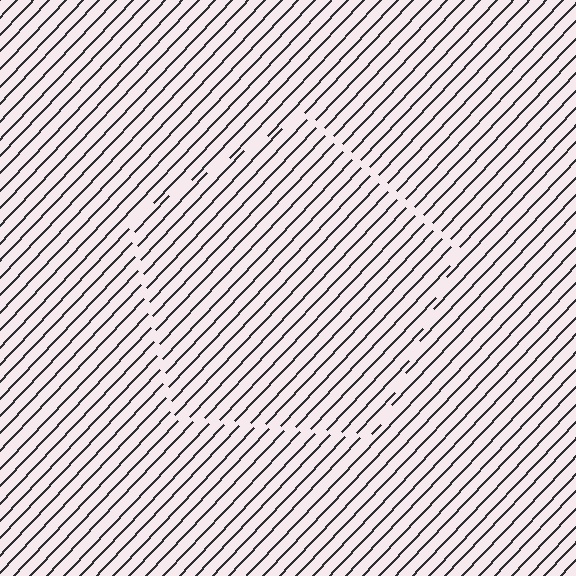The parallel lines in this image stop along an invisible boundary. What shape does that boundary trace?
An illusory pentagon. The interior of the shape contains the same grating, shifted by half a period — the contour is defined by the phase discontinuity where line-ends from the inner and outer gratings abut.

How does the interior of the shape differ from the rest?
The interior of the shape contains the same grating, shifted by half a period — the contour is defined by the phase discontinuity where line-ends from the inner and outer gratings abut.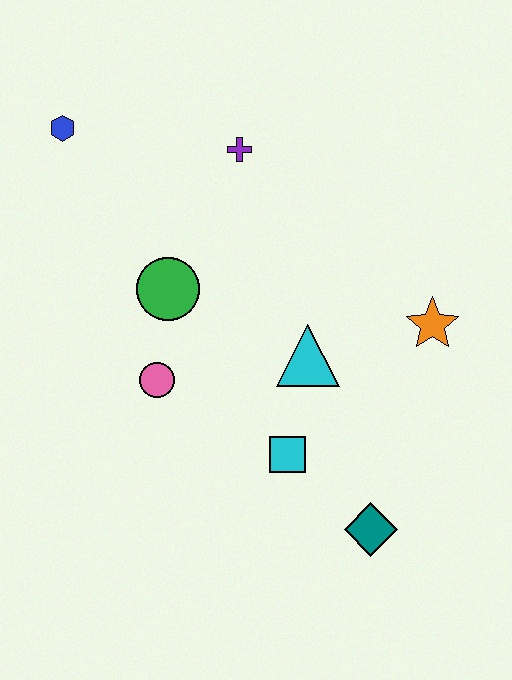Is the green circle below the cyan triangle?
No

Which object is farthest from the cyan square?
The blue hexagon is farthest from the cyan square.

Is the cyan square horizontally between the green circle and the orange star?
Yes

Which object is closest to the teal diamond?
The cyan square is closest to the teal diamond.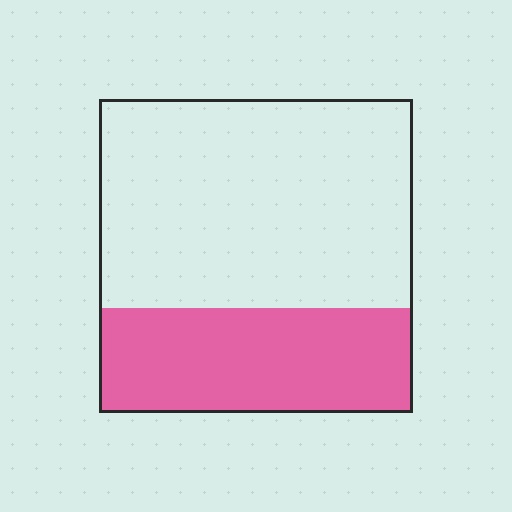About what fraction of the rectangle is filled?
About one third (1/3).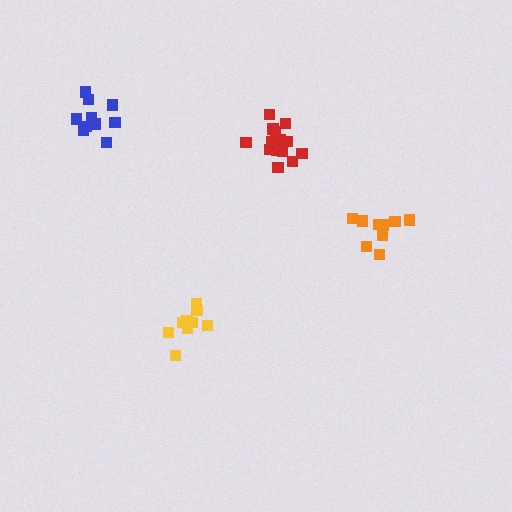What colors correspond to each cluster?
The clusters are colored: red, blue, yellow, orange.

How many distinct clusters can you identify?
There are 4 distinct clusters.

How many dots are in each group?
Group 1: 14 dots, Group 2: 11 dots, Group 3: 9 dots, Group 4: 9 dots (43 total).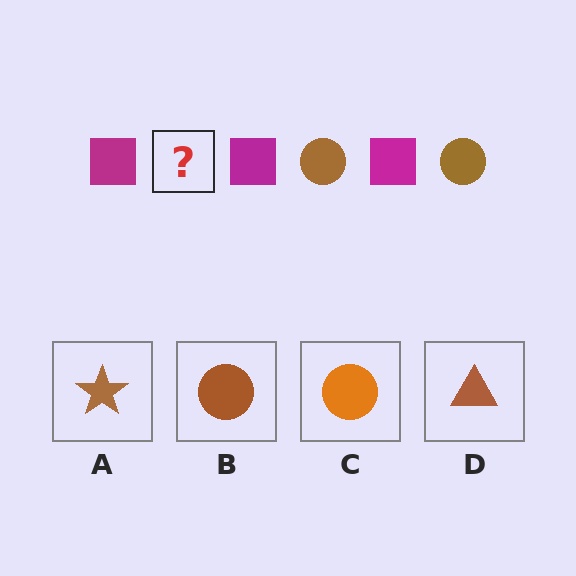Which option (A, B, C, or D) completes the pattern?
B.